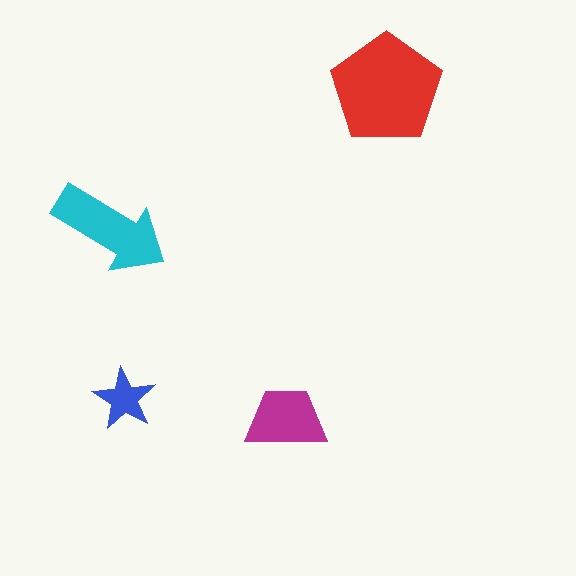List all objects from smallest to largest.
The blue star, the magenta trapezoid, the cyan arrow, the red pentagon.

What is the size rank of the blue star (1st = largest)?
4th.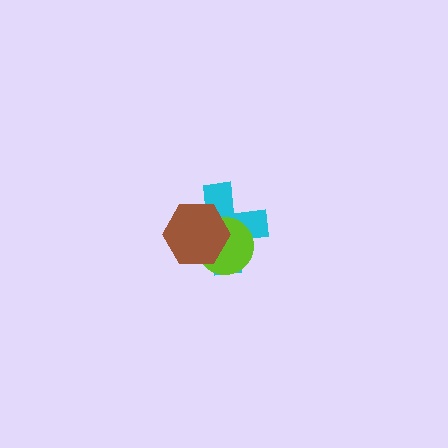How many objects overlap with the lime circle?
2 objects overlap with the lime circle.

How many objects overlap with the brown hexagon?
2 objects overlap with the brown hexagon.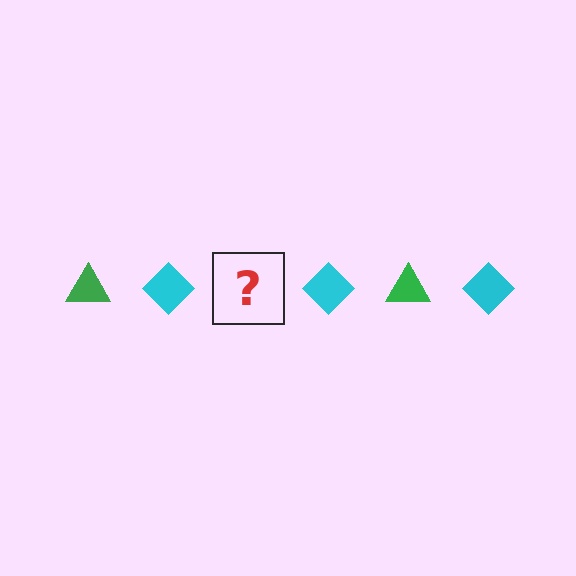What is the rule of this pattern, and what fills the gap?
The rule is that the pattern alternates between green triangle and cyan diamond. The gap should be filled with a green triangle.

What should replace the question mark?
The question mark should be replaced with a green triangle.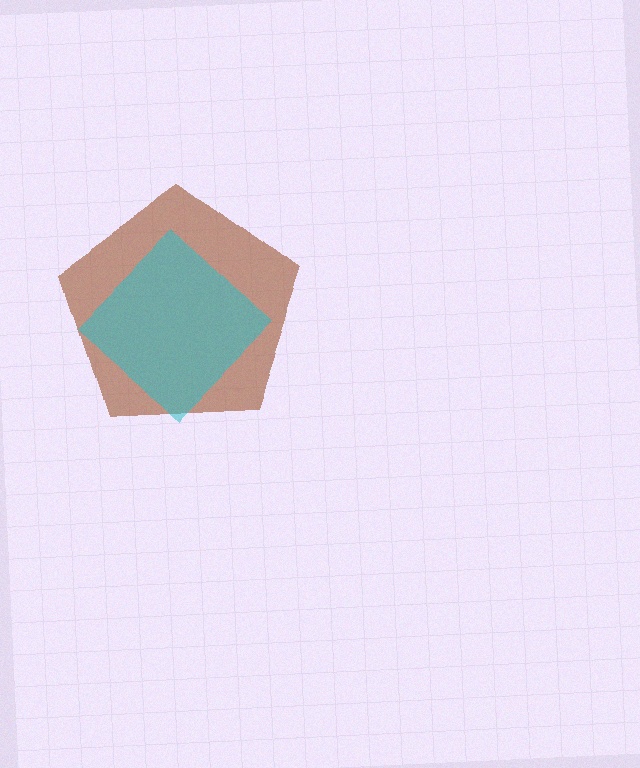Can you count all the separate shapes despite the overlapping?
Yes, there are 2 separate shapes.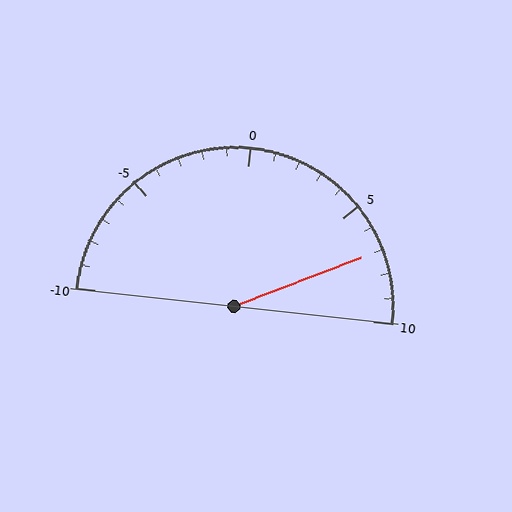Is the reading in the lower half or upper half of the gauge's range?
The reading is in the upper half of the range (-10 to 10).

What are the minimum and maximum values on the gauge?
The gauge ranges from -10 to 10.